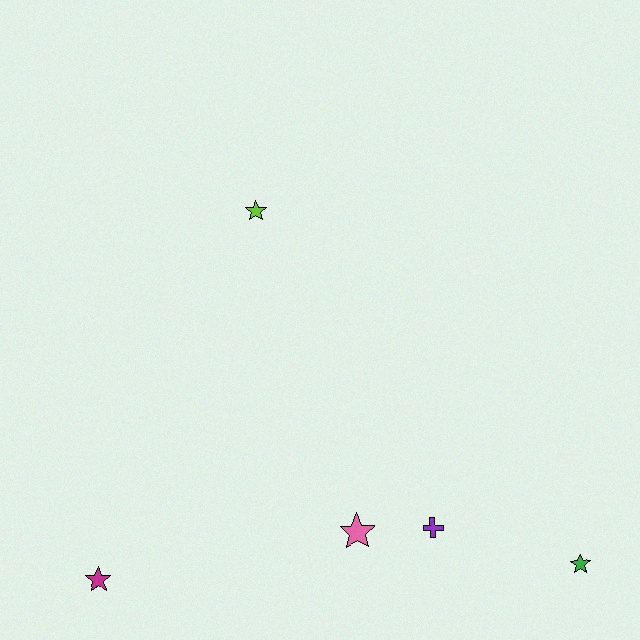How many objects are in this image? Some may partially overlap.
There are 5 objects.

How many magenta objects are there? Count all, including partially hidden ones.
There is 1 magenta object.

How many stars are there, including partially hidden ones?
There are 4 stars.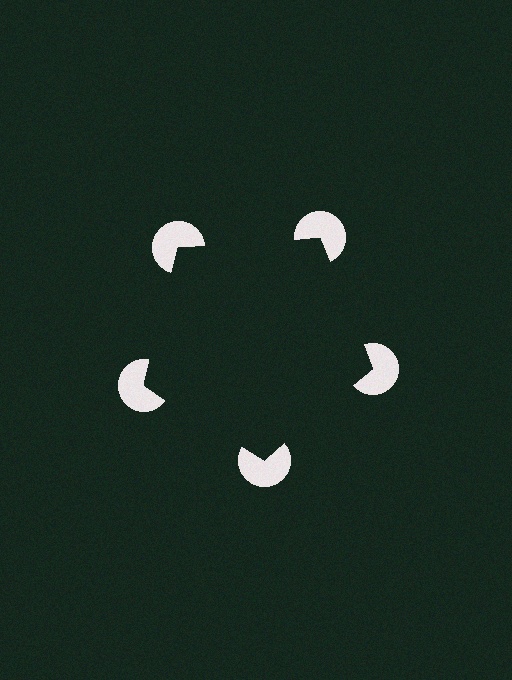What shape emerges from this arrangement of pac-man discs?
An illusory pentagon — its edges are inferred from the aligned wedge cuts in the pac-man discs, not physically drawn.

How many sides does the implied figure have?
5 sides.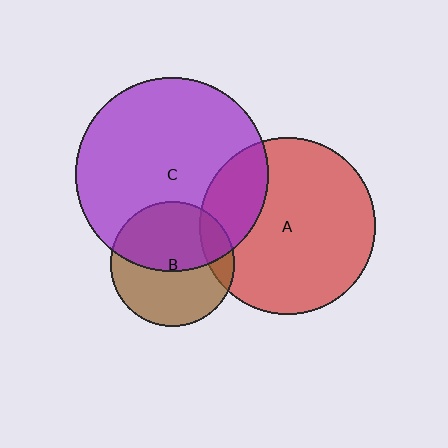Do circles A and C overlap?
Yes.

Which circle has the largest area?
Circle C (purple).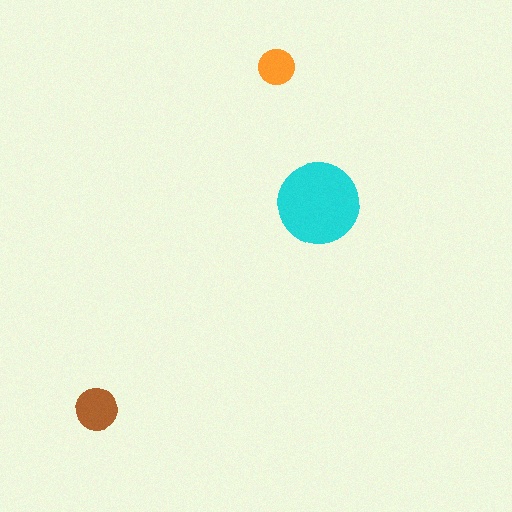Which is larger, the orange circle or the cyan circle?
The cyan one.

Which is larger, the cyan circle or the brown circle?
The cyan one.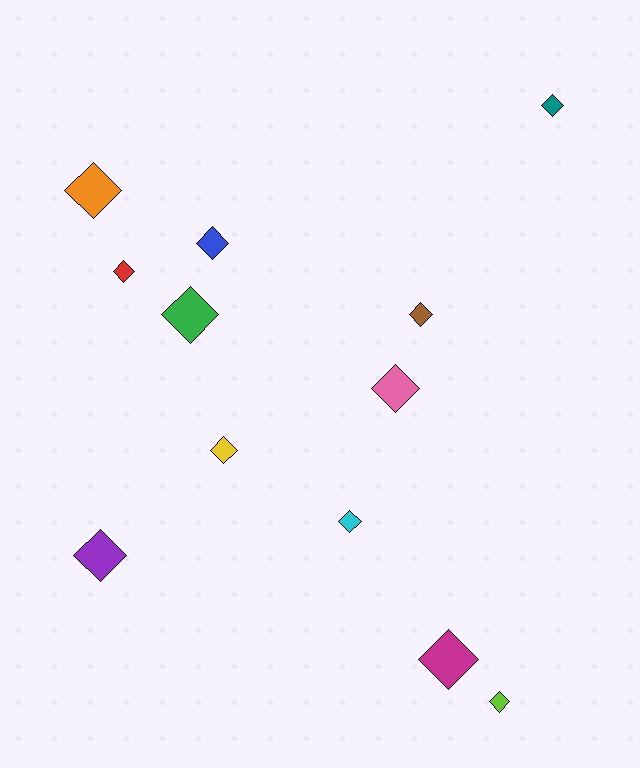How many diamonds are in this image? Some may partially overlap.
There are 12 diamonds.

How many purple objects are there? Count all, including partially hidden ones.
There is 1 purple object.